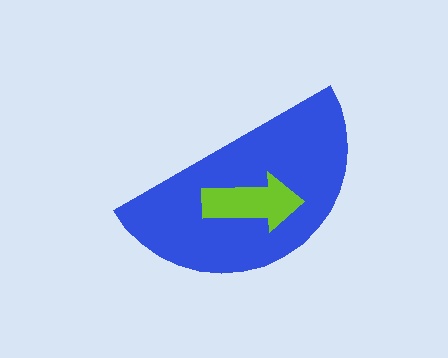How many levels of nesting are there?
2.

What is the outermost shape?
The blue semicircle.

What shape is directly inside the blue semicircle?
The lime arrow.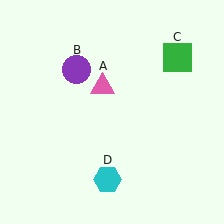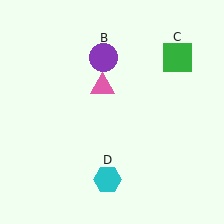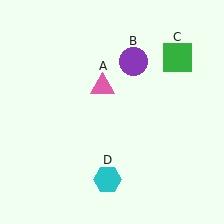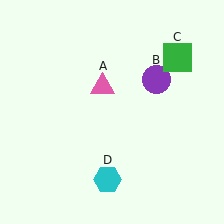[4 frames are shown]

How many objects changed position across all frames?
1 object changed position: purple circle (object B).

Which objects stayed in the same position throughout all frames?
Pink triangle (object A) and green square (object C) and cyan hexagon (object D) remained stationary.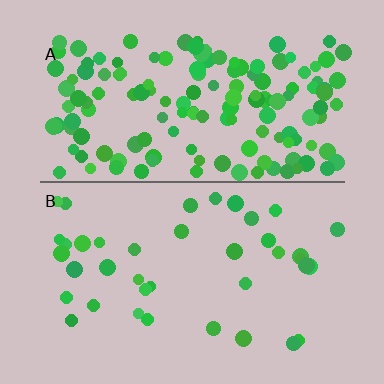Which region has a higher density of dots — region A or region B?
A (the top).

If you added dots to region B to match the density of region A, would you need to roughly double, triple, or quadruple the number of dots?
Approximately quadruple.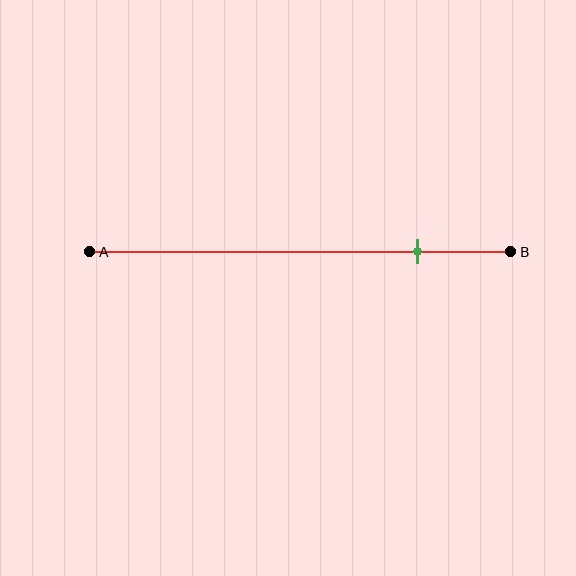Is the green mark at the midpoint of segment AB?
No, the mark is at about 80% from A, not at the 50% midpoint.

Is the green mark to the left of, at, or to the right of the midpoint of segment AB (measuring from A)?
The green mark is to the right of the midpoint of segment AB.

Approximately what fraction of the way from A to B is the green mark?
The green mark is approximately 80% of the way from A to B.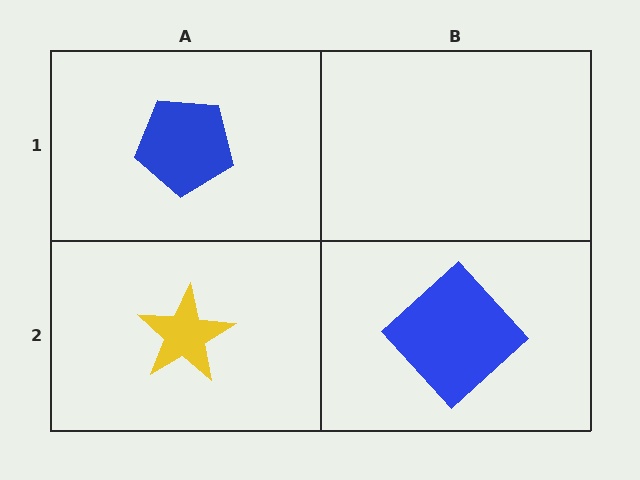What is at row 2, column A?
A yellow star.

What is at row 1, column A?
A blue pentagon.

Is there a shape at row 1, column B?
No, that cell is empty.